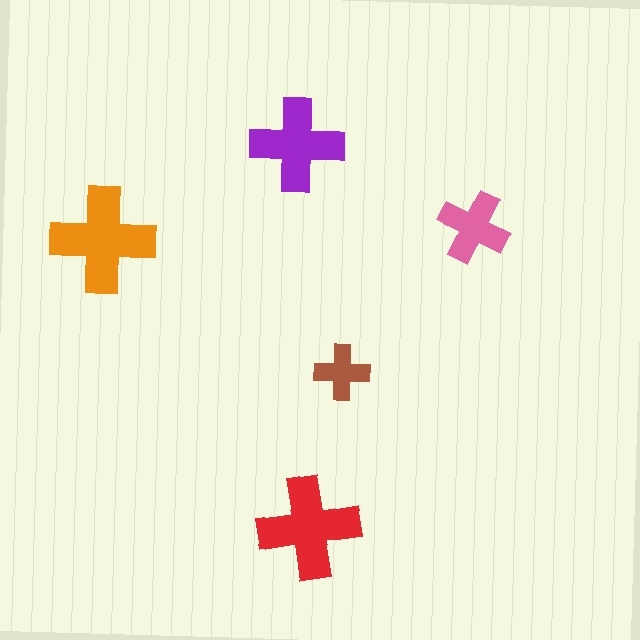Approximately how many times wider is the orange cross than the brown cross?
About 2 times wider.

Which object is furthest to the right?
The pink cross is rightmost.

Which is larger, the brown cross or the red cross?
The red one.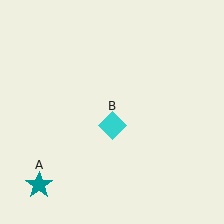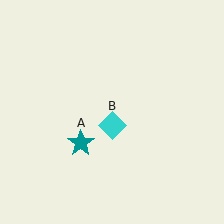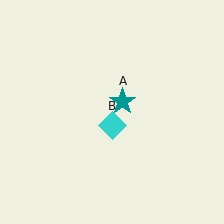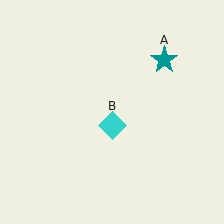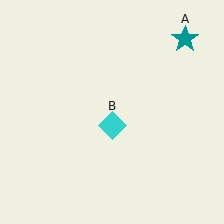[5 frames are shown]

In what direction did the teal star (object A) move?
The teal star (object A) moved up and to the right.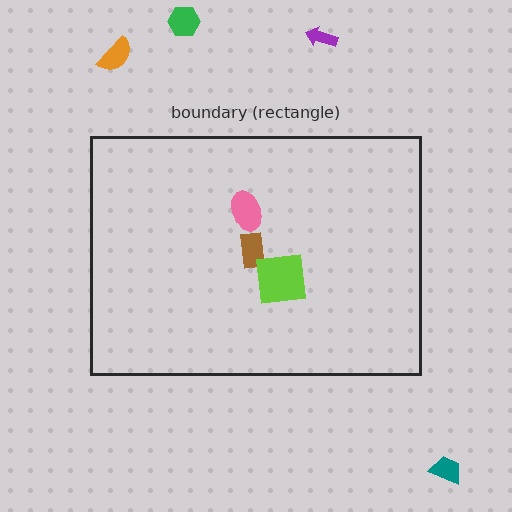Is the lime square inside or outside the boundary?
Inside.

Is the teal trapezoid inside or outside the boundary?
Outside.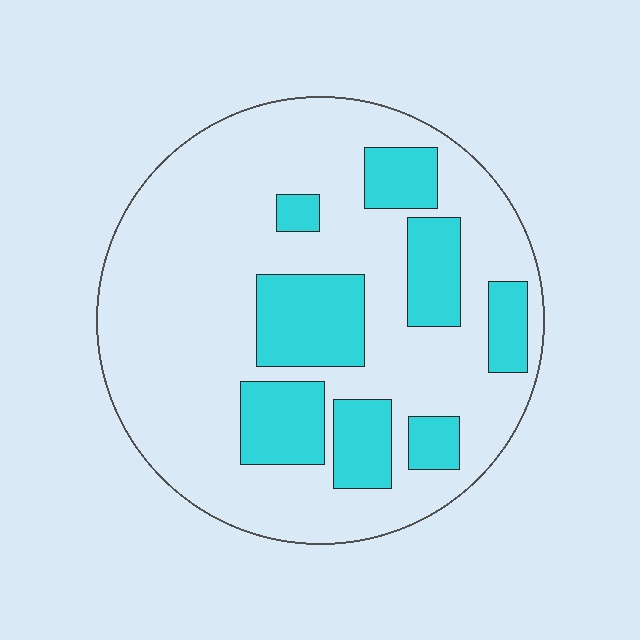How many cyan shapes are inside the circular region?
8.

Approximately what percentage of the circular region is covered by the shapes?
Approximately 25%.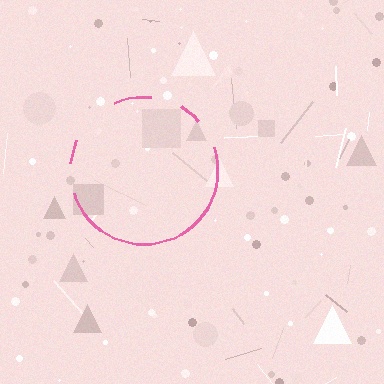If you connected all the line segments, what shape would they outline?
They would outline a circle.